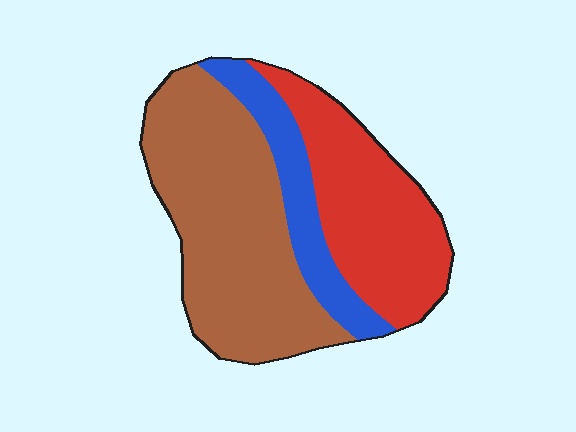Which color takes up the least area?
Blue, at roughly 15%.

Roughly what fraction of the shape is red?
Red takes up about one third (1/3) of the shape.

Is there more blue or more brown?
Brown.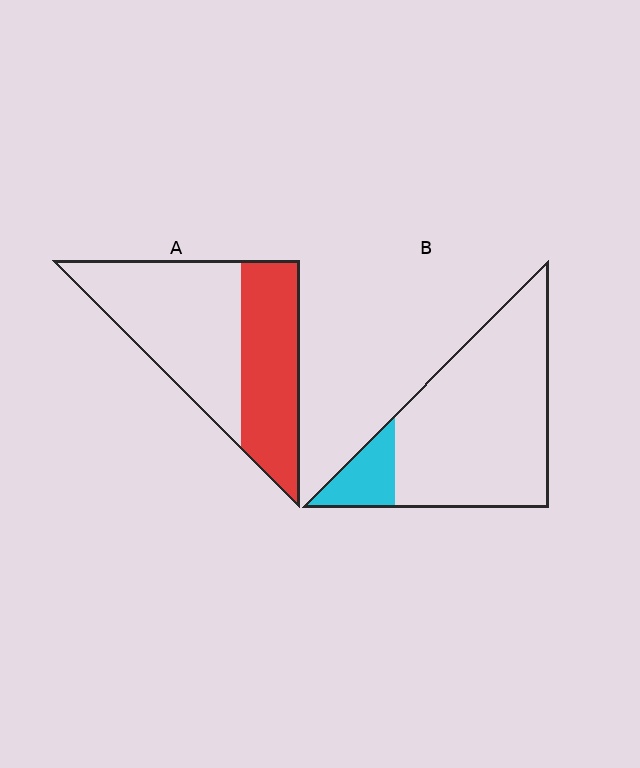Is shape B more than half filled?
No.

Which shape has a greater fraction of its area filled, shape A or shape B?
Shape A.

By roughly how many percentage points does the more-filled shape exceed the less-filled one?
By roughly 30 percentage points (A over B).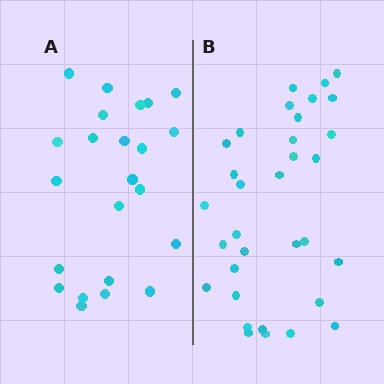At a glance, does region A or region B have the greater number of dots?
Region B (the right region) has more dots.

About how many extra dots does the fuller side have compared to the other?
Region B has roughly 10 or so more dots than region A.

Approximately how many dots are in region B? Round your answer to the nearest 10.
About 30 dots. (The exact count is 33, which rounds to 30.)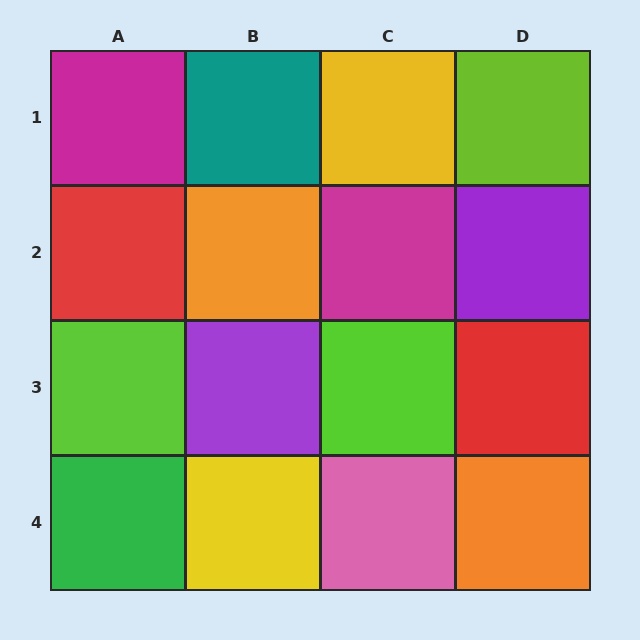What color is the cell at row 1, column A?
Magenta.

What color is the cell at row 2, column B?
Orange.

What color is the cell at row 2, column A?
Red.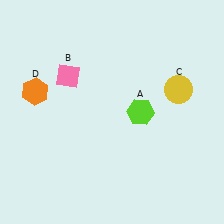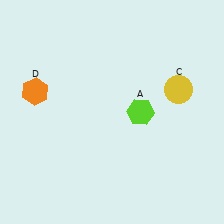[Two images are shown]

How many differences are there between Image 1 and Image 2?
There is 1 difference between the two images.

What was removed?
The pink diamond (B) was removed in Image 2.